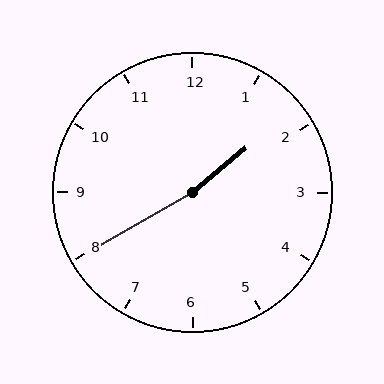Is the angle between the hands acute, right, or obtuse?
It is obtuse.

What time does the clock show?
1:40.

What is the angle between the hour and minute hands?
Approximately 170 degrees.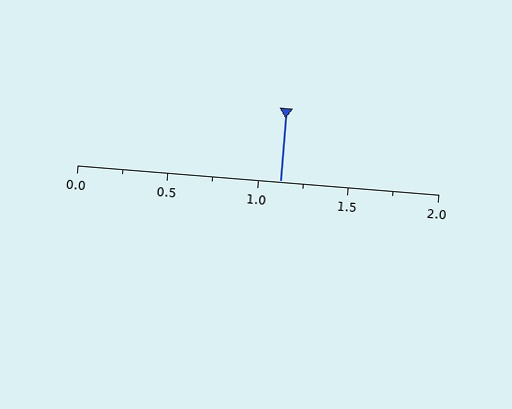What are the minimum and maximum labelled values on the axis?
The axis runs from 0.0 to 2.0.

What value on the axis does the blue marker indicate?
The marker indicates approximately 1.12.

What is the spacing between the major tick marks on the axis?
The major ticks are spaced 0.5 apart.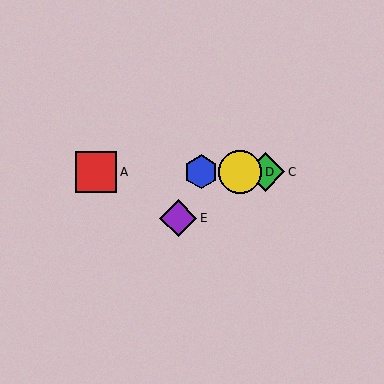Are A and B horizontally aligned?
Yes, both are at y≈172.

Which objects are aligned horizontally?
Objects A, B, C, D are aligned horizontally.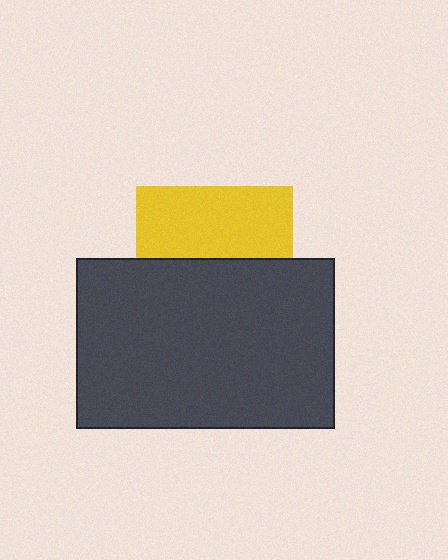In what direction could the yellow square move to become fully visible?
The yellow square could move up. That would shift it out from behind the dark gray rectangle entirely.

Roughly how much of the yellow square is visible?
About half of it is visible (roughly 46%).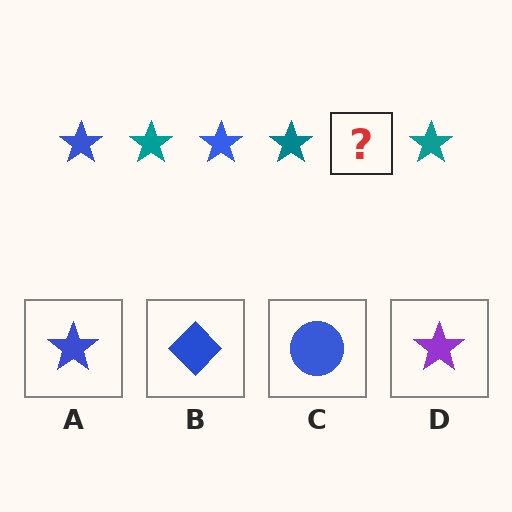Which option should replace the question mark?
Option A.